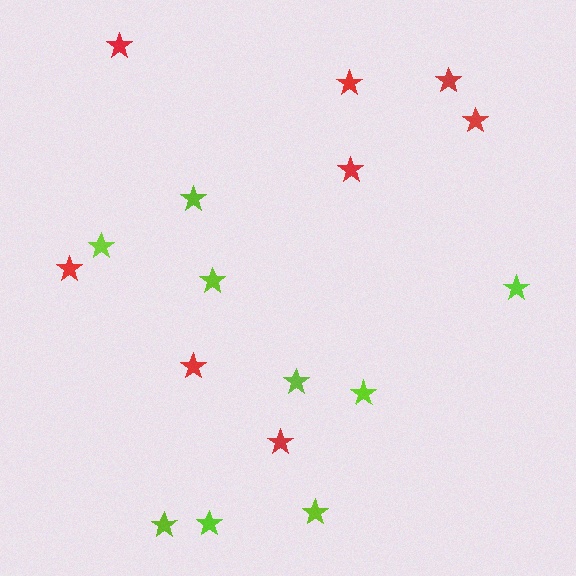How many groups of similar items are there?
There are 2 groups: one group of red stars (8) and one group of lime stars (9).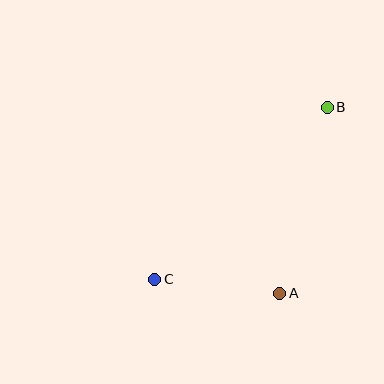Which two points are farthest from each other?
Points B and C are farthest from each other.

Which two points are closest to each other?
Points A and C are closest to each other.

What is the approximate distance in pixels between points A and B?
The distance between A and B is approximately 192 pixels.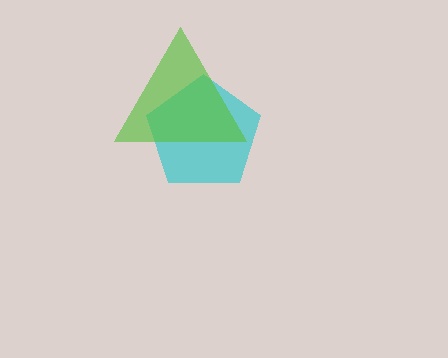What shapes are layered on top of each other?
The layered shapes are: a cyan pentagon, a lime triangle.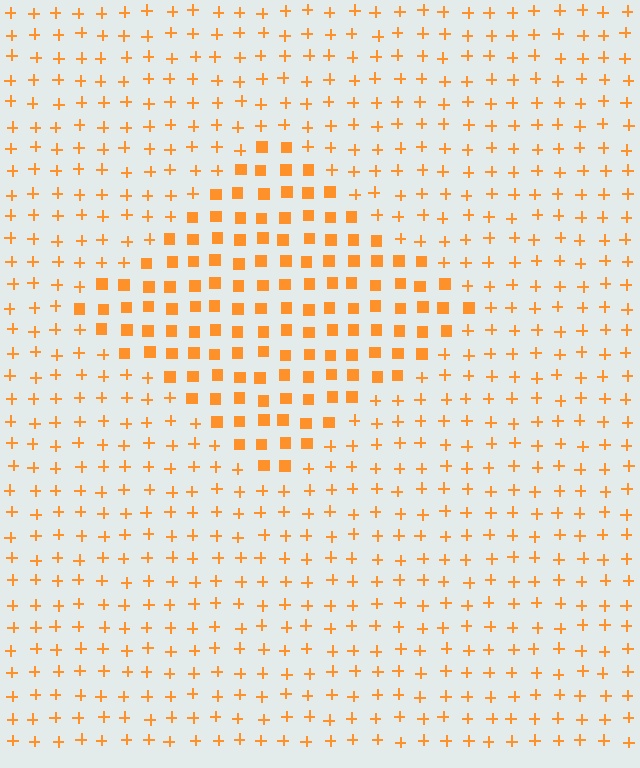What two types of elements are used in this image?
The image uses squares inside the diamond region and plus signs outside it.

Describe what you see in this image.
The image is filled with small orange elements arranged in a uniform grid. A diamond-shaped region contains squares, while the surrounding area contains plus signs. The boundary is defined purely by the change in element shape.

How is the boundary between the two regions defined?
The boundary is defined by a change in element shape: squares inside vs. plus signs outside. All elements share the same color and spacing.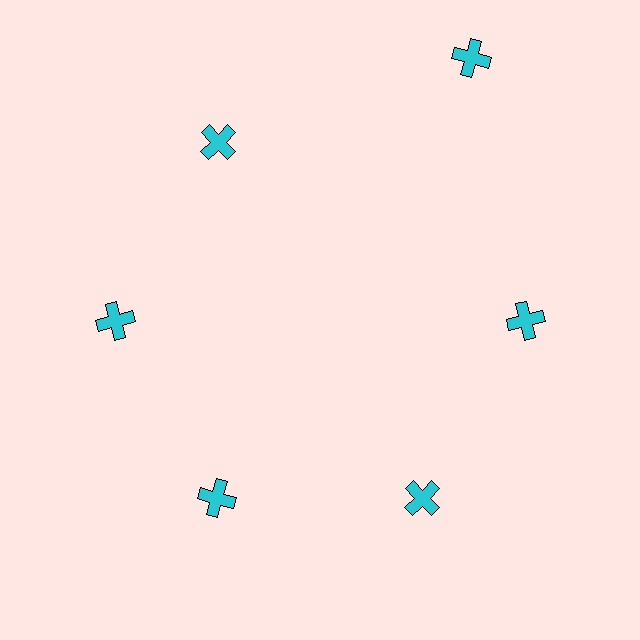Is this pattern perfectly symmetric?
No. The 6 cyan crosses are arranged in a ring, but one element near the 1 o'clock position is pushed outward from the center, breaking the 6-fold rotational symmetry.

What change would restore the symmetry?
The symmetry would be restored by moving it inward, back onto the ring so that all 6 crosses sit at equal angles and equal distance from the center.